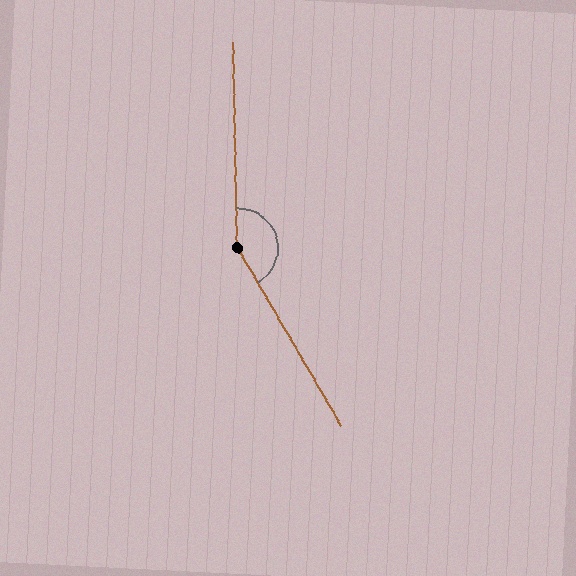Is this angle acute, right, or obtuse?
It is obtuse.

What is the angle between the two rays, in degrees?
Approximately 151 degrees.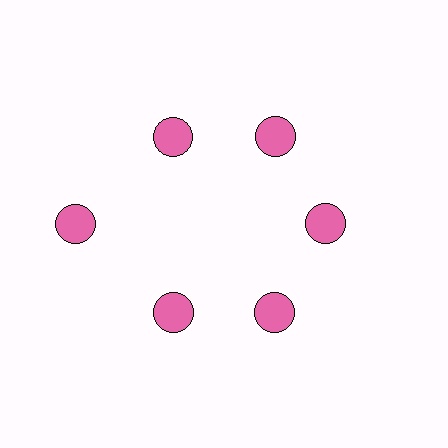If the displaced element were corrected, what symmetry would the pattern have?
It would have 6-fold rotational symmetry — the pattern would map onto itself every 60 degrees.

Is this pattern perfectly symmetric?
No. The 6 pink circles are arranged in a ring, but one element near the 9 o'clock position is pushed outward from the center, breaking the 6-fold rotational symmetry.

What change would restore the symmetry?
The symmetry would be restored by moving it inward, back onto the ring so that all 6 circles sit at equal angles and equal distance from the center.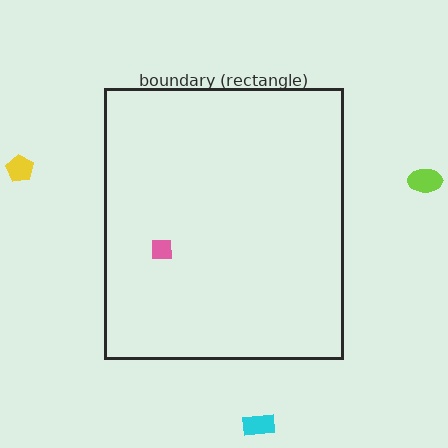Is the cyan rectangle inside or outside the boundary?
Outside.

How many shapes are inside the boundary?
1 inside, 3 outside.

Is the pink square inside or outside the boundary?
Inside.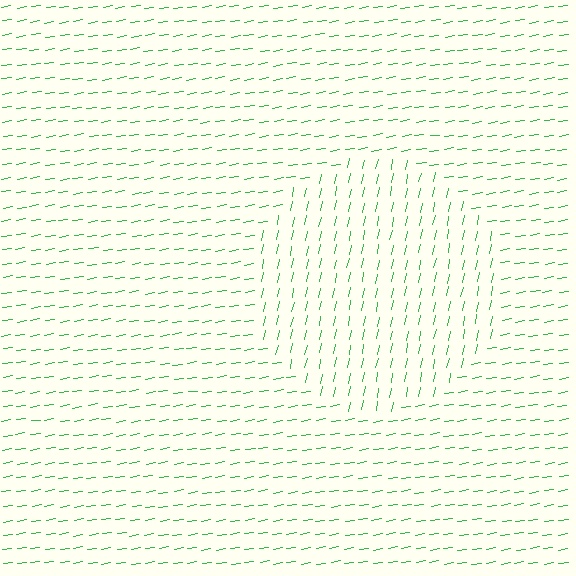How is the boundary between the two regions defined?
The boundary is defined purely by a change in line orientation (approximately 69 degrees difference). All lines are the same color and thickness.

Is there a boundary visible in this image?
Yes, there is a texture boundary formed by a change in line orientation.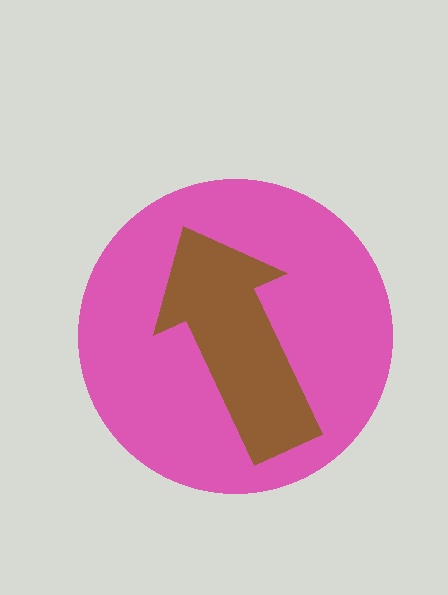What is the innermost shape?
The brown arrow.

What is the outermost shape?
The pink circle.